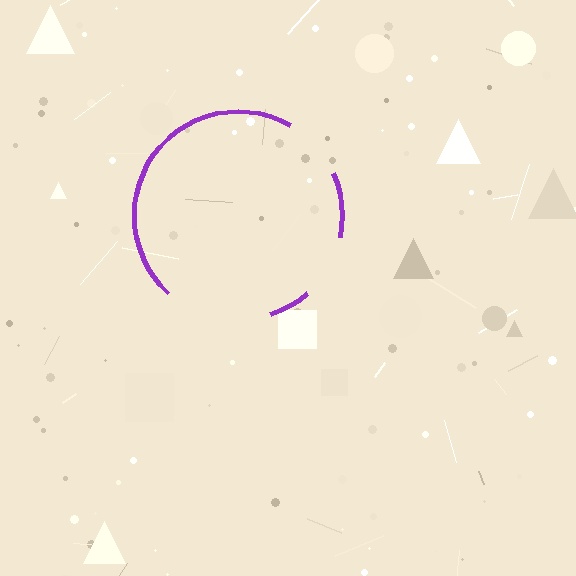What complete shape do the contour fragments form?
The contour fragments form a circle.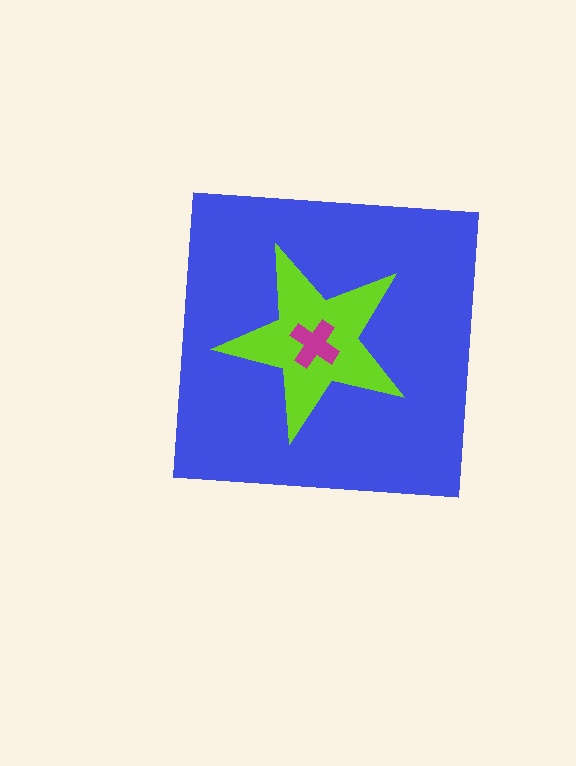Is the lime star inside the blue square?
Yes.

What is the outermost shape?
The blue square.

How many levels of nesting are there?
3.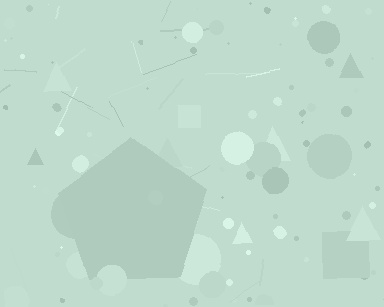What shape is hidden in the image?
A pentagon is hidden in the image.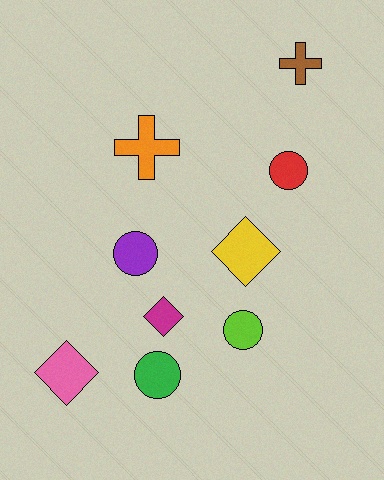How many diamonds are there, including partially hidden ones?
There are 3 diamonds.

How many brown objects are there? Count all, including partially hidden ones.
There is 1 brown object.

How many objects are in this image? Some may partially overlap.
There are 9 objects.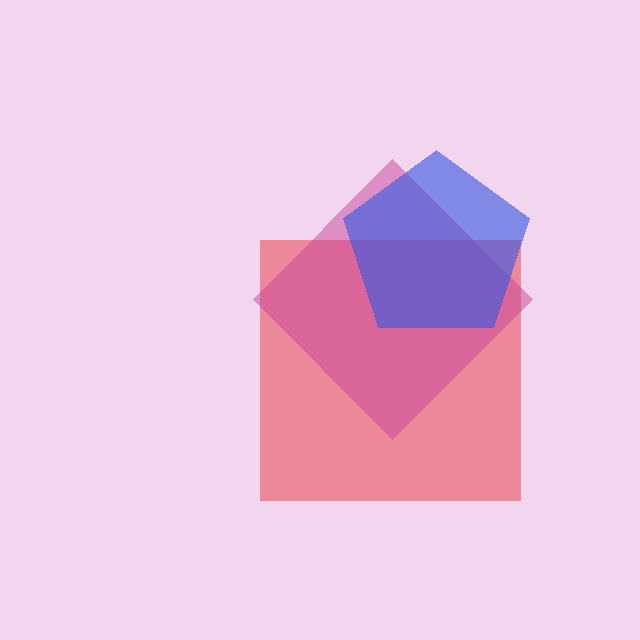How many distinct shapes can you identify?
There are 3 distinct shapes: a red square, a magenta diamond, a blue pentagon.